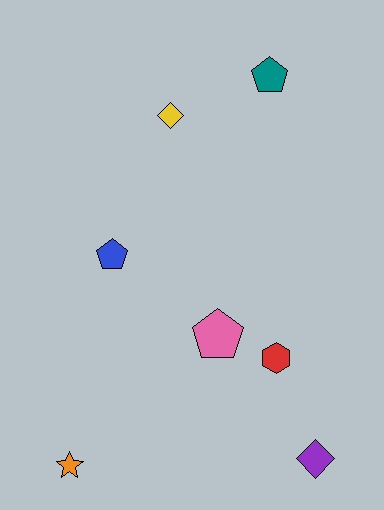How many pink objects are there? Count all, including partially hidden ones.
There is 1 pink object.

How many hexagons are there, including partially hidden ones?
There is 1 hexagon.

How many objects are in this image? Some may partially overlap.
There are 7 objects.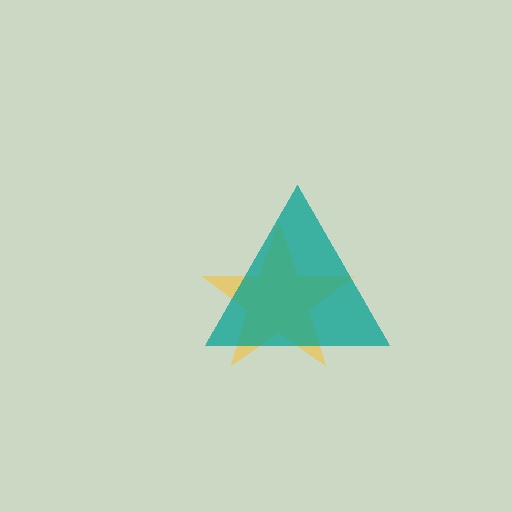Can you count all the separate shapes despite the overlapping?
Yes, there are 2 separate shapes.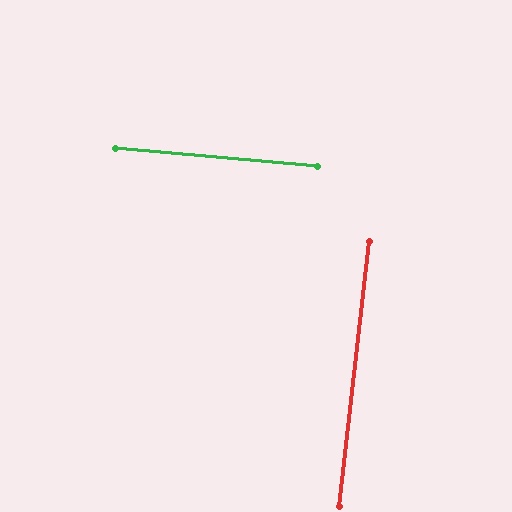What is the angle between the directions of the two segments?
Approximately 89 degrees.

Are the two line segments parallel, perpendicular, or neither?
Perpendicular — they meet at approximately 89°.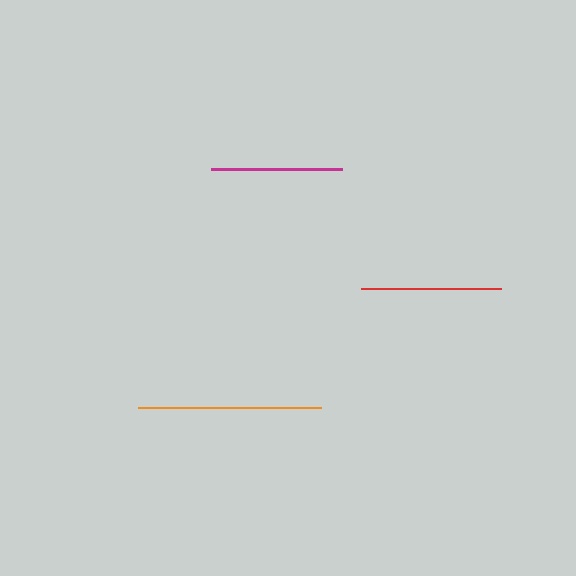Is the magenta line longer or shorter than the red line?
The red line is longer than the magenta line.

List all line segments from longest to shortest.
From longest to shortest: orange, red, magenta.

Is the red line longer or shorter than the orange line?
The orange line is longer than the red line.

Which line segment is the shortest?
The magenta line is the shortest at approximately 131 pixels.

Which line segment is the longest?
The orange line is the longest at approximately 183 pixels.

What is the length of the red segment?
The red segment is approximately 141 pixels long.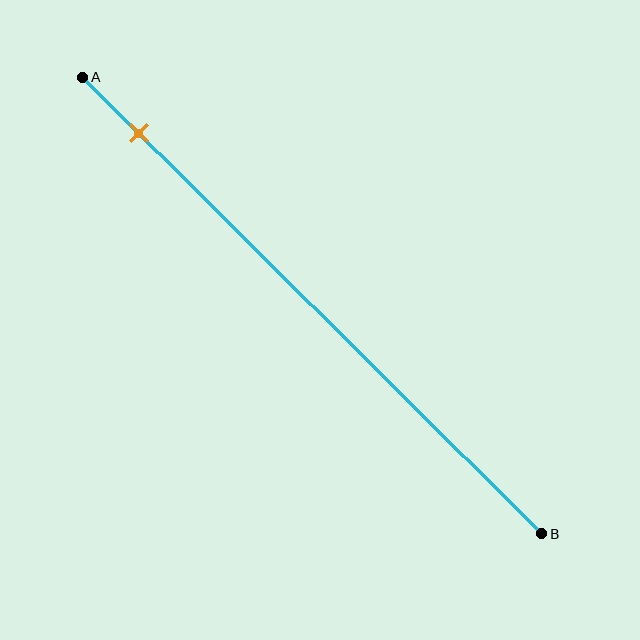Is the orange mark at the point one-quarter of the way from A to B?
No, the mark is at about 10% from A, not at the 25% one-quarter point.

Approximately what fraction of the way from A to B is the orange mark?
The orange mark is approximately 10% of the way from A to B.